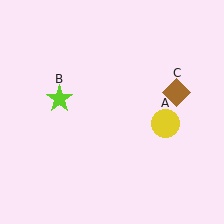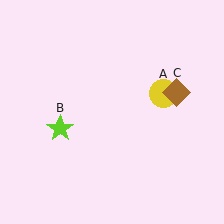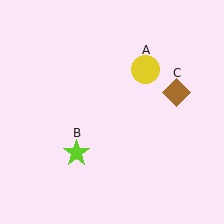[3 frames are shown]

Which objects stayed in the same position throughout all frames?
Brown diamond (object C) remained stationary.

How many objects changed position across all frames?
2 objects changed position: yellow circle (object A), lime star (object B).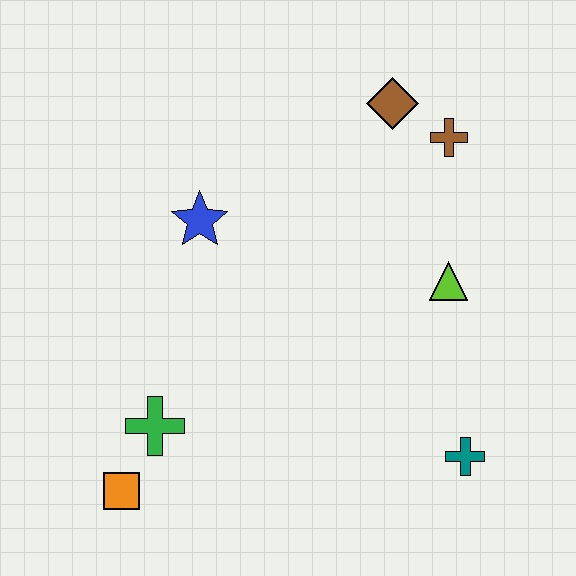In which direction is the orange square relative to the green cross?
The orange square is below the green cross.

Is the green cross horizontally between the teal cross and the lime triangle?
No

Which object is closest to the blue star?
The green cross is closest to the blue star.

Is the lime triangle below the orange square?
No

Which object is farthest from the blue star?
The teal cross is farthest from the blue star.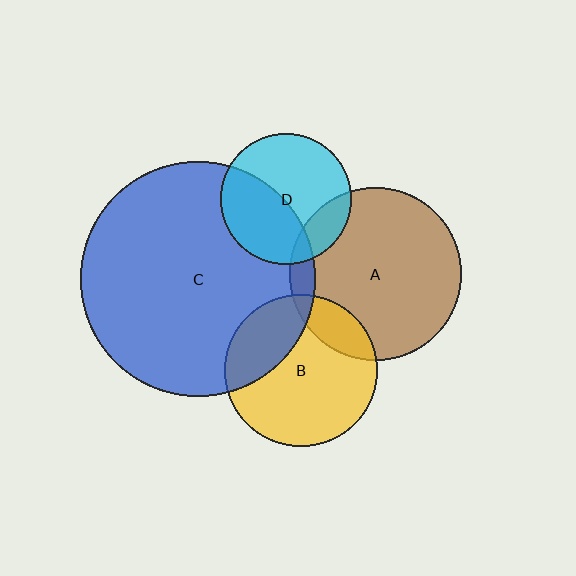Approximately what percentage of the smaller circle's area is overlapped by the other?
Approximately 15%.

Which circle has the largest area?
Circle C (blue).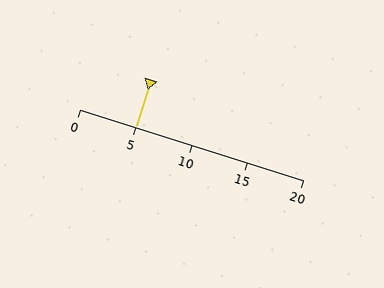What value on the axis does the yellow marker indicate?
The marker indicates approximately 5.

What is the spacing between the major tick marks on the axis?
The major ticks are spaced 5 apart.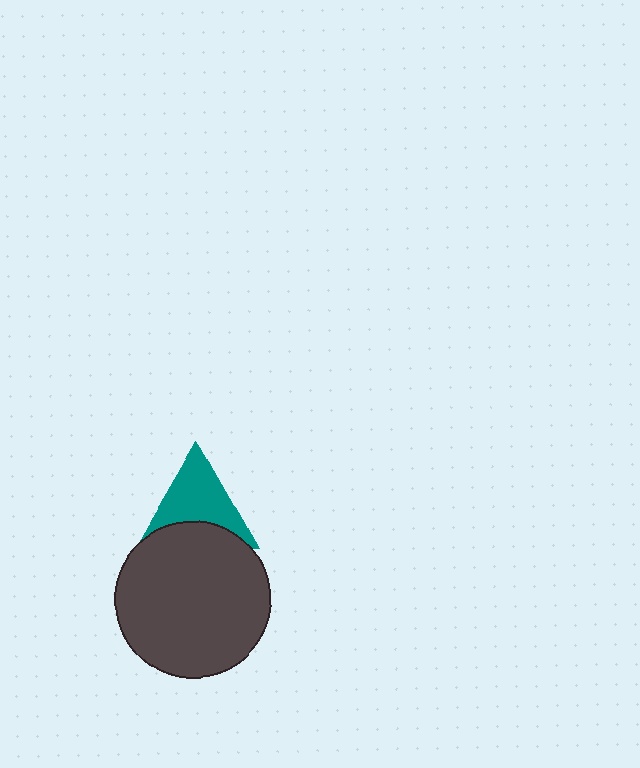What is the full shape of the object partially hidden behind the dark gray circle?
The partially hidden object is a teal triangle.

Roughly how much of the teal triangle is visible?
About half of it is visible (roughly 64%).